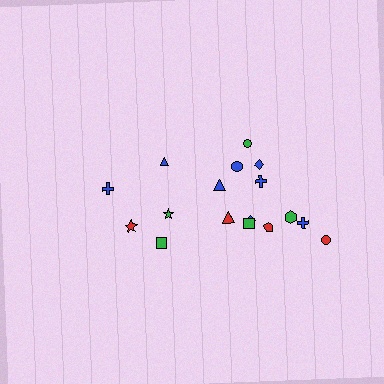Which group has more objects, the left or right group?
The right group.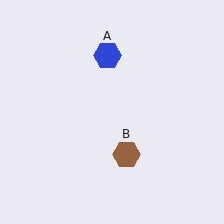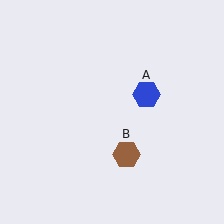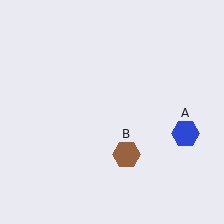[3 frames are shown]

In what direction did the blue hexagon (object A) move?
The blue hexagon (object A) moved down and to the right.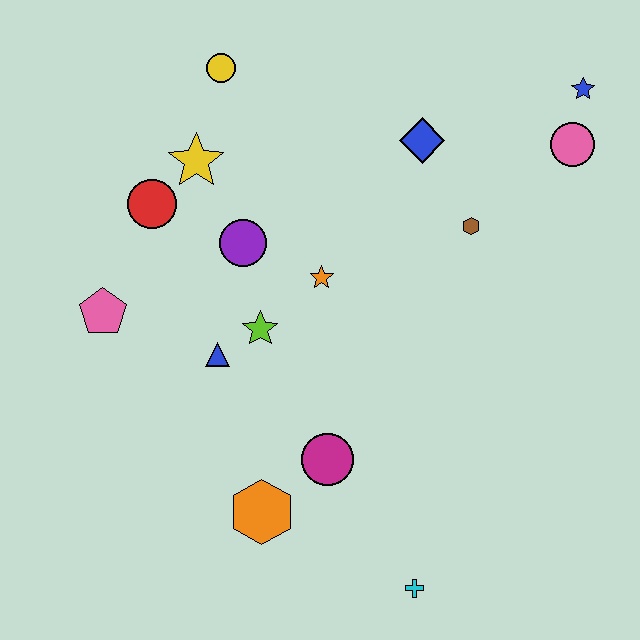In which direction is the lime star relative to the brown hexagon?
The lime star is to the left of the brown hexagon.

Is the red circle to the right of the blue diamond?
No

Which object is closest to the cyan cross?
The magenta circle is closest to the cyan cross.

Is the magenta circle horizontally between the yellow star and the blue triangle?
No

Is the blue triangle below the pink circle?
Yes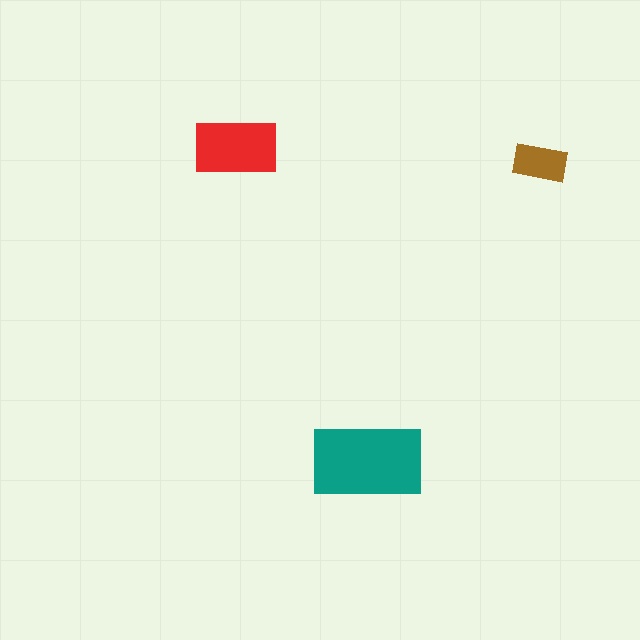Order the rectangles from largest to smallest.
the teal one, the red one, the brown one.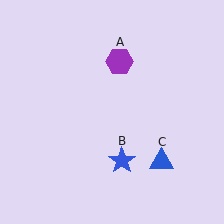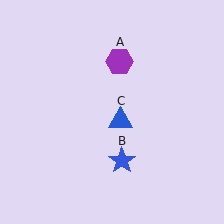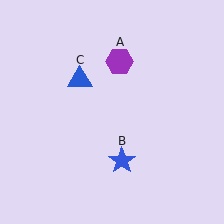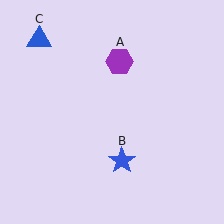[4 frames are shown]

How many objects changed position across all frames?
1 object changed position: blue triangle (object C).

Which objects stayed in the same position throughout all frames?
Purple hexagon (object A) and blue star (object B) remained stationary.